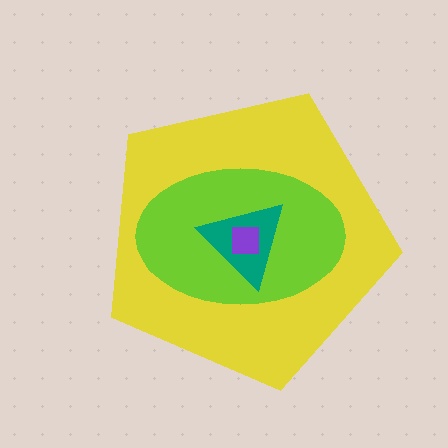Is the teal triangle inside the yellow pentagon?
Yes.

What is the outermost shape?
The yellow pentagon.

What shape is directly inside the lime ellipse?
The teal triangle.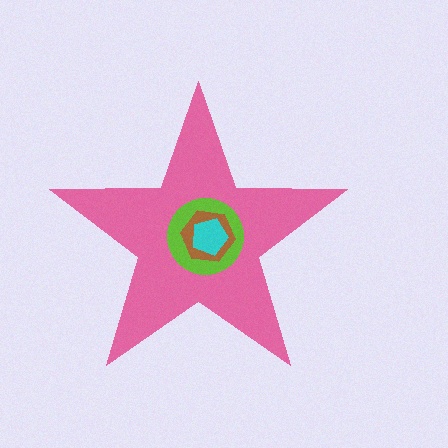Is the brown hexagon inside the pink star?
Yes.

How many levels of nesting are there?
4.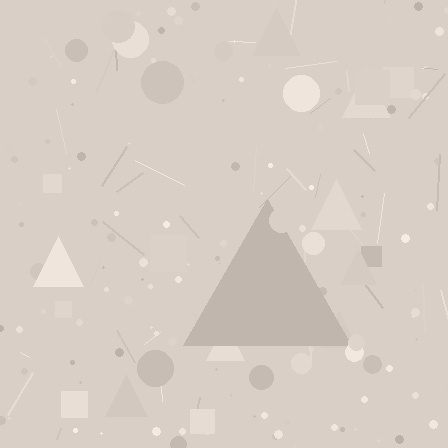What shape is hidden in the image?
A triangle is hidden in the image.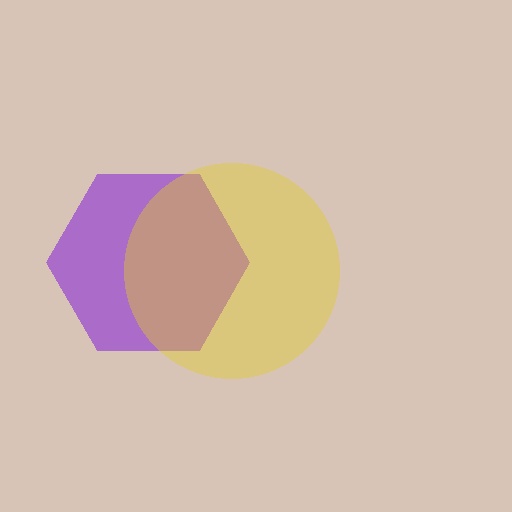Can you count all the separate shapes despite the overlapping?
Yes, there are 2 separate shapes.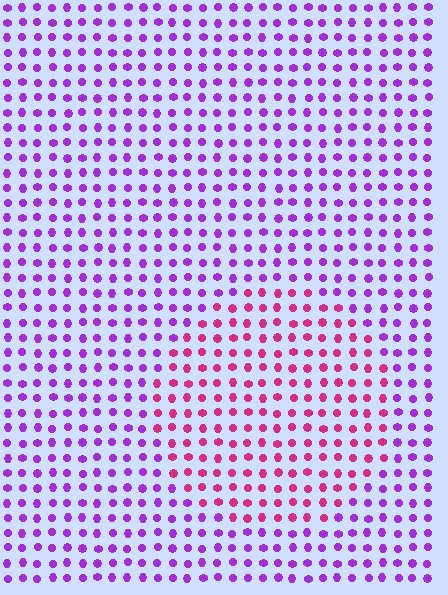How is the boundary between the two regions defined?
The boundary is defined purely by a slight shift in hue (about 45 degrees). Spacing, size, and orientation are identical on both sides.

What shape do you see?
I see a circle.